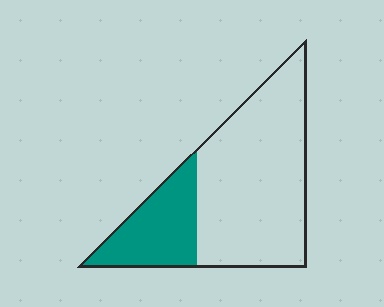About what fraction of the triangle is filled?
About one quarter (1/4).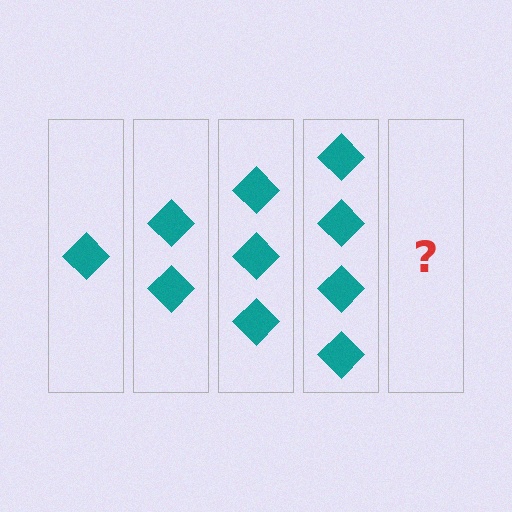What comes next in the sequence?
The next element should be 5 diamonds.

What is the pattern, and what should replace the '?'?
The pattern is that each step adds one more diamond. The '?' should be 5 diamonds.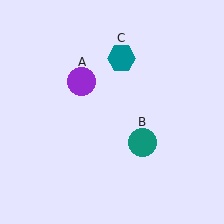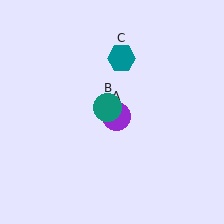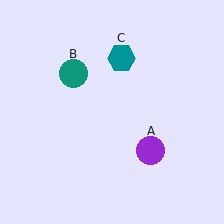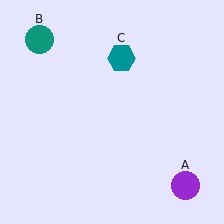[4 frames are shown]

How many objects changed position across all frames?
2 objects changed position: purple circle (object A), teal circle (object B).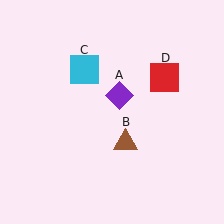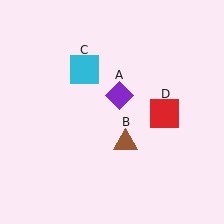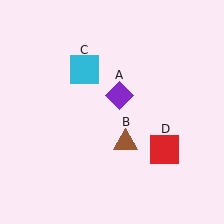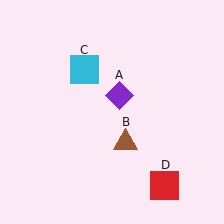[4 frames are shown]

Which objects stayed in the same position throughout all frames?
Purple diamond (object A) and brown triangle (object B) and cyan square (object C) remained stationary.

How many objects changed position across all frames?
1 object changed position: red square (object D).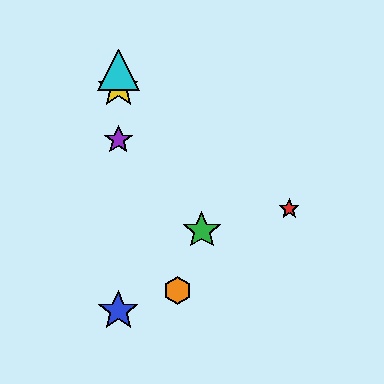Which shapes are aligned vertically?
The blue star, the yellow star, the purple star, the cyan triangle are aligned vertically.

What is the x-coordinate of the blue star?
The blue star is at x≈118.